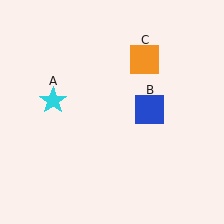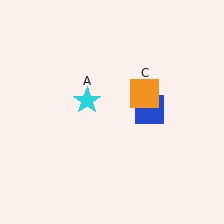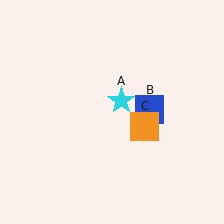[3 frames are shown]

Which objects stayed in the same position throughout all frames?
Blue square (object B) remained stationary.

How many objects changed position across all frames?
2 objects changed position: cyan star (object A), orange square (object C).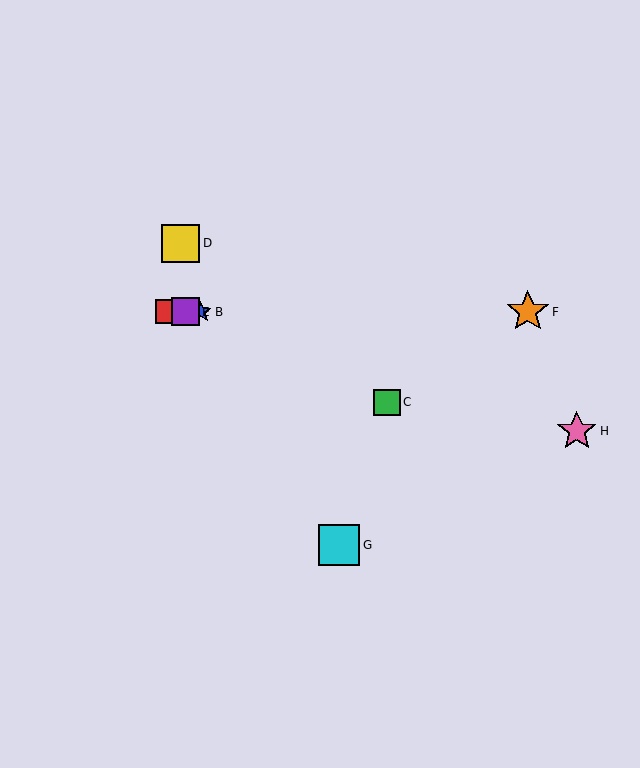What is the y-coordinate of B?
Object B is at y≈312.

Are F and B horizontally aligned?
Yes, both are at y≈312.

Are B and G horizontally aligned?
No, B is at y≈312 and G is at y≈545.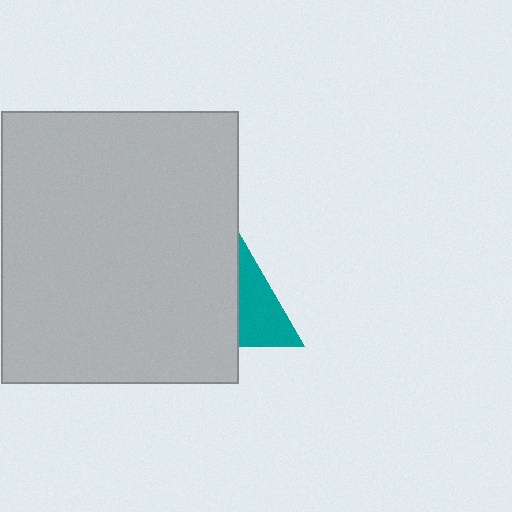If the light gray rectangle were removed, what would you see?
You would see the complete teal triangle.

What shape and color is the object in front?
The object in front is a light gray rectangle.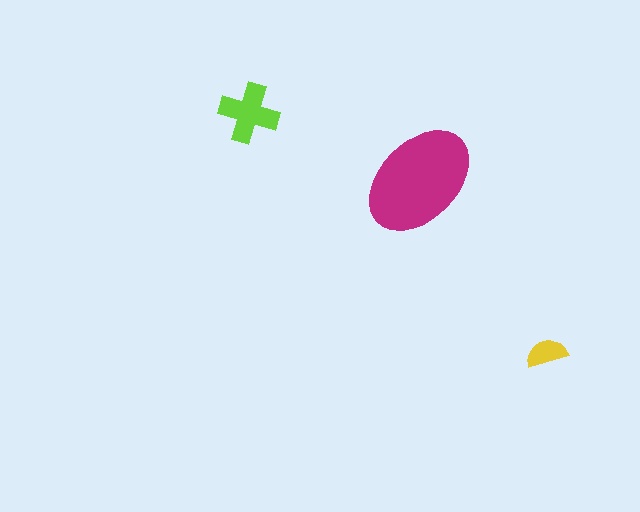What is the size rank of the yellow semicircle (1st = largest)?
3rd.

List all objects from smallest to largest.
The yellow semicircle, the lime cross, the magenta ellipse.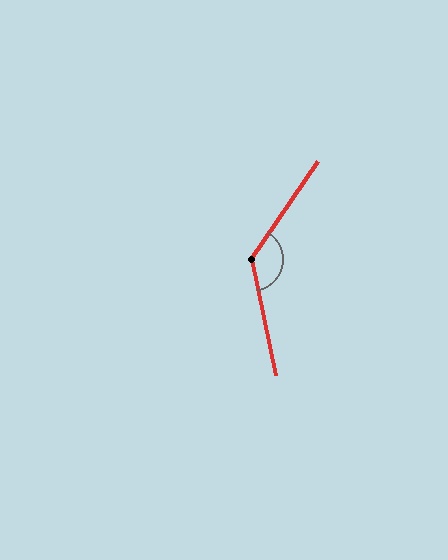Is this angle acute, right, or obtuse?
It is obtuse.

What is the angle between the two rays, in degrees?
Approximately 134 degrees.